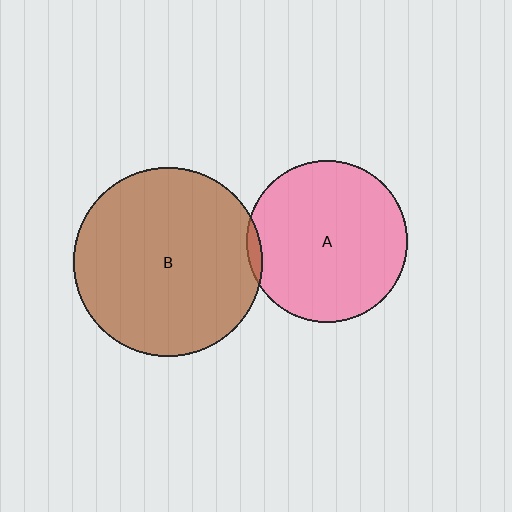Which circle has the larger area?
Circle B (brown).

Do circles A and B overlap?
Yes.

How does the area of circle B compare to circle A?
Approximately 1.4 times.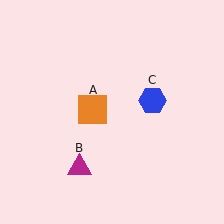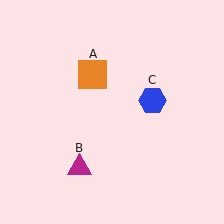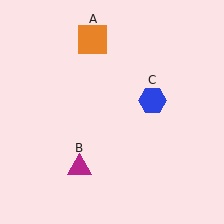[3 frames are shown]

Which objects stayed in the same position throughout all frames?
Magenta triangle (object B) and blue hexagon (object C) remained stationary.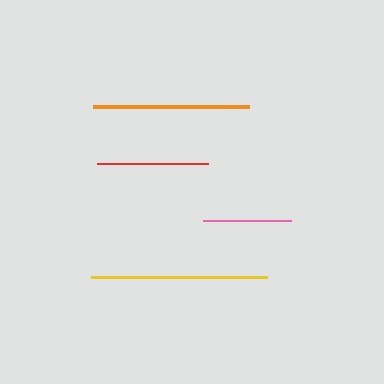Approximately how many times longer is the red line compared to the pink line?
The red line is approximately 1.3 times the length of the pink line.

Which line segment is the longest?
The yellow line is the longest at approximately 177 pixels.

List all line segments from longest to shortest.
From longest to shortest: yellow, orange, red, pink.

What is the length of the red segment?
The red segment is approximately 111 pixels long.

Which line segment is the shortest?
The pink line is the shortest at approximately 88 pixels.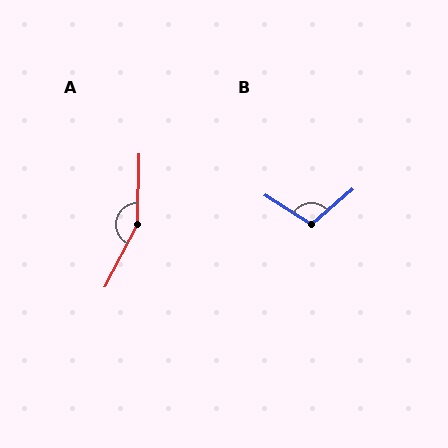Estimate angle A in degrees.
Approximately 154 degrees.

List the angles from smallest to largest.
B (107°), A (154°).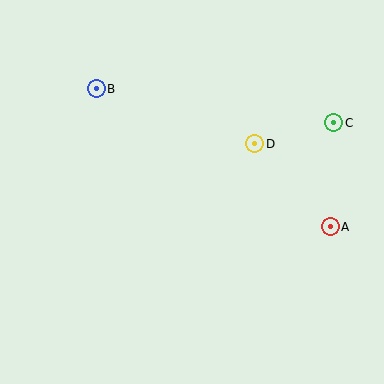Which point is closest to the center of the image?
Point D at (255, 144) is closest to the center.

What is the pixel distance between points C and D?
The distance between C and D is 82 pixels.